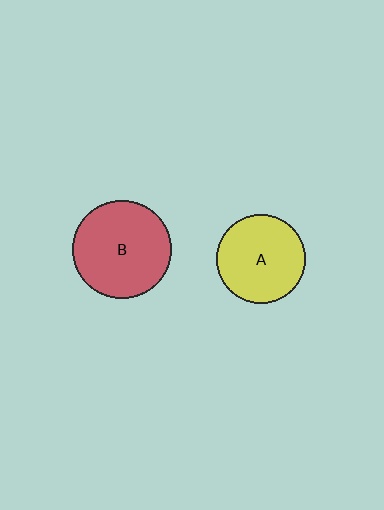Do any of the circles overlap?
No, none of the circles overlap.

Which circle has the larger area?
Circle B (red).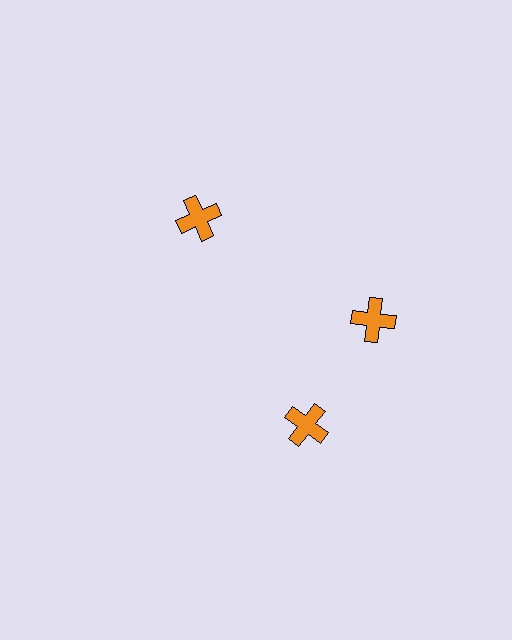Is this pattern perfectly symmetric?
No. The 3 orange crosses are arranged in a ring, but one element near the 7 o'clock position is rotated out of alignment along the ring, breaking the 3-fold rotational symmetry.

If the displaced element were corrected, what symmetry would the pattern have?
It would have 3-fold rotational symmetry — the pattern would map onto itself every 120 degrees.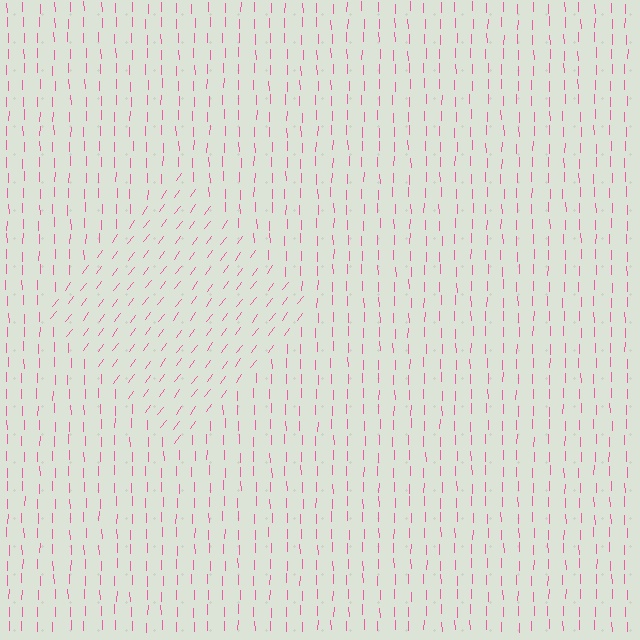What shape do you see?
I see a diamond.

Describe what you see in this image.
The image is filled with small pink line segments. A diamond region in the image has lines oriented differently from the surrounding lines, creating a visible texture boundary.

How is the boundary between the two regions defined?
The boundary is defined purely by a change in line orientation (approximately 36 degrees difference). All lines are the same color and thickness.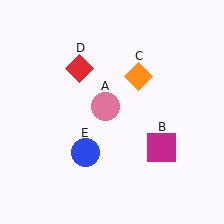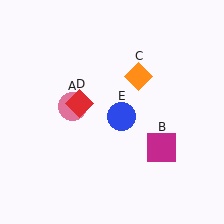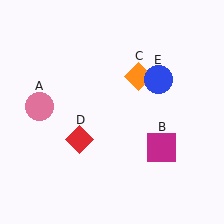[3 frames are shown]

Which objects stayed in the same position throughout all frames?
Magenta square (object B) and orange diamond (object C) remained stationary.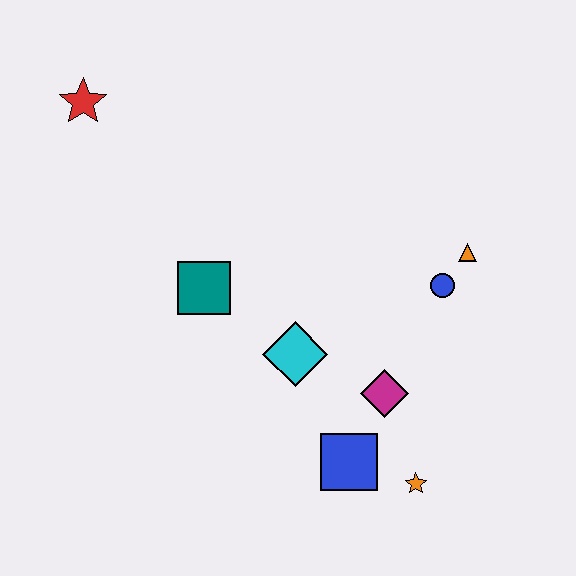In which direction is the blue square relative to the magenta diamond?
The blue square is below the magenta diamond.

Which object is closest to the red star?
The teal square is closest to the red star.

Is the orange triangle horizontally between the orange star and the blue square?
No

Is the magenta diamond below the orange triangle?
Yes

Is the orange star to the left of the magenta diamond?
No